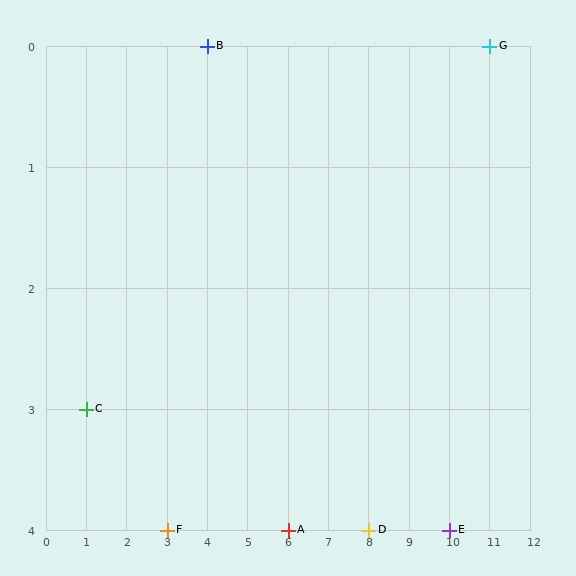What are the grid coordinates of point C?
Point C is at grid coordinates (1, 3).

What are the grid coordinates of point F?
Point F is at grid coordinates (3, 4).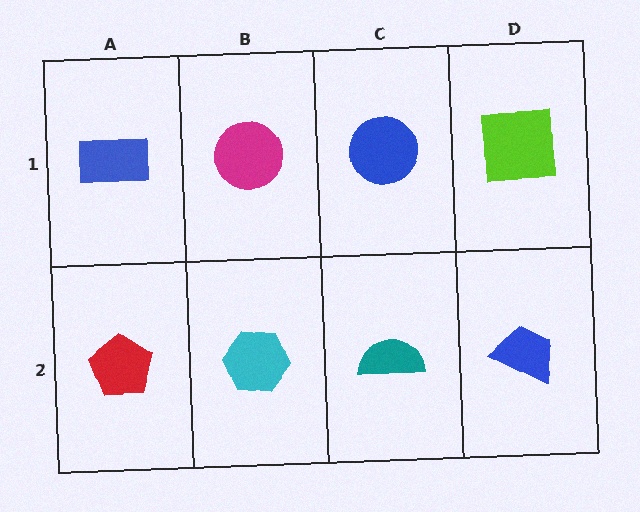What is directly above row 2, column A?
A blue rectangle.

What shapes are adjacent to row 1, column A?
A red pentagon (row 2, column A), a magenta circle (row 1, column B).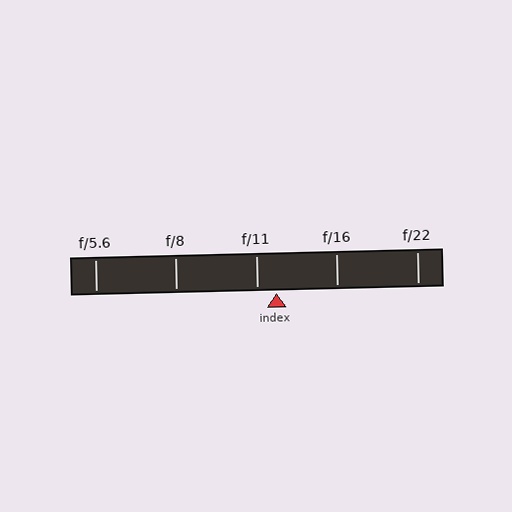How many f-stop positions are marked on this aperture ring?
There are 5 f-stop positions marked.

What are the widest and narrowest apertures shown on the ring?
The widest aperture shown is f/5.6 and the narrowest is f/22.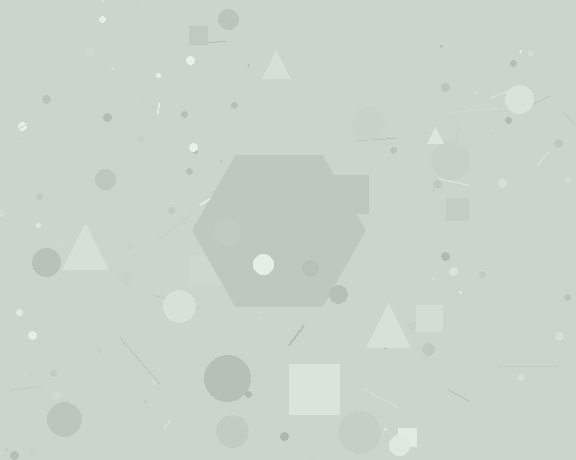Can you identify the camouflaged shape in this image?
The camouflaged shape is a hexagon.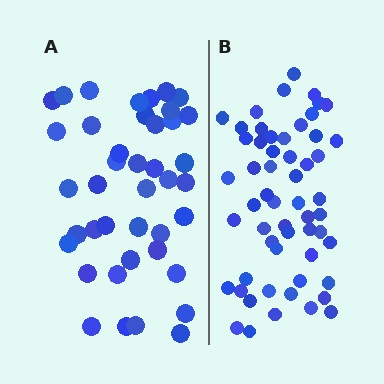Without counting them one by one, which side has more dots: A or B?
Region B (the right region) has more dots.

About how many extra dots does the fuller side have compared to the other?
Region B has approximately 15 more dots than region A.